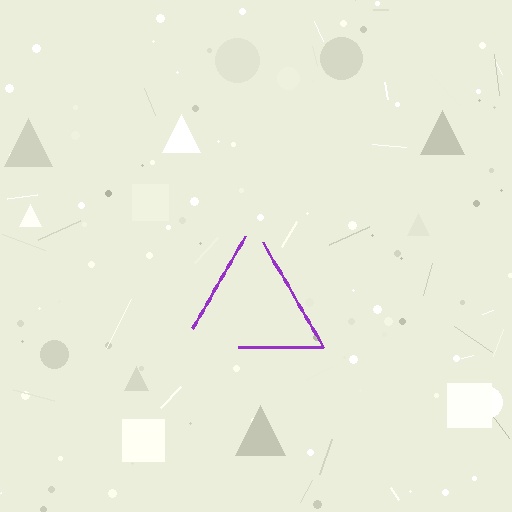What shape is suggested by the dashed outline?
The dashed outline suggests a triangle.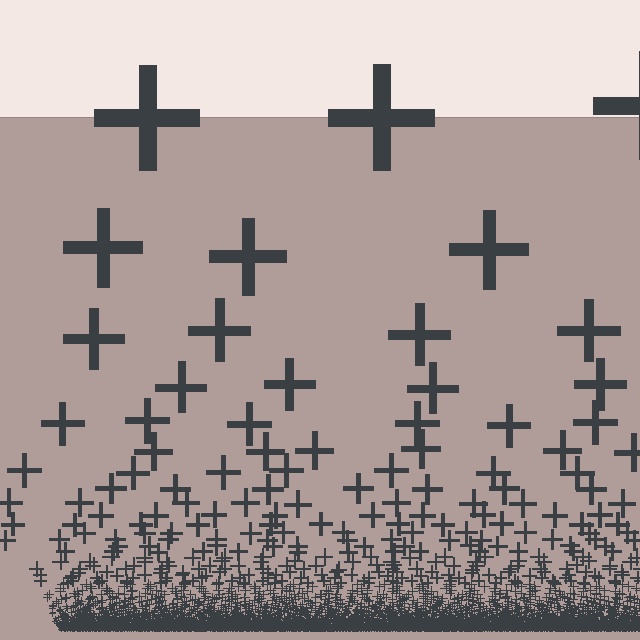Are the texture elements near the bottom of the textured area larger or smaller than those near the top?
Smaller. The gradient is inverted — elements near the bottom are smaller and denser.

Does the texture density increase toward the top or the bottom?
Density increases toward the bottom.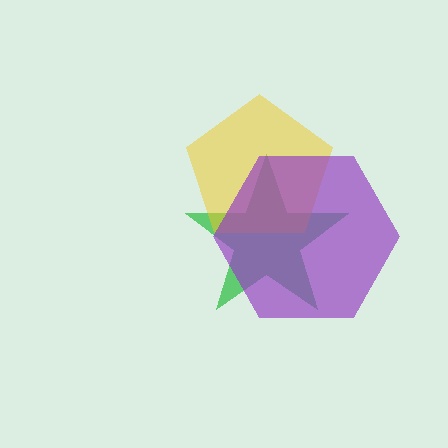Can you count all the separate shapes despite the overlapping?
Yes, there are 3 separate shapes.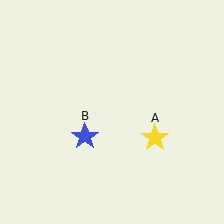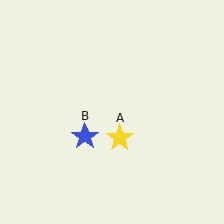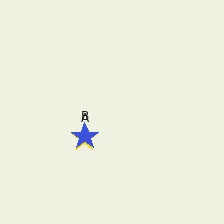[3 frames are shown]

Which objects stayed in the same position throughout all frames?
Blue star (object B) remained stationary.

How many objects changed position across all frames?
1 object changed position: yellow star (object A).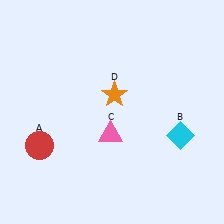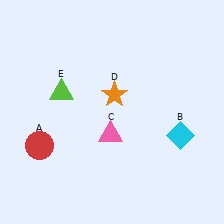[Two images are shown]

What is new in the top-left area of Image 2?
A lime triangle (E) was added in the top-left area of Image 2.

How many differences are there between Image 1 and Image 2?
There is 1 difference between the two images.